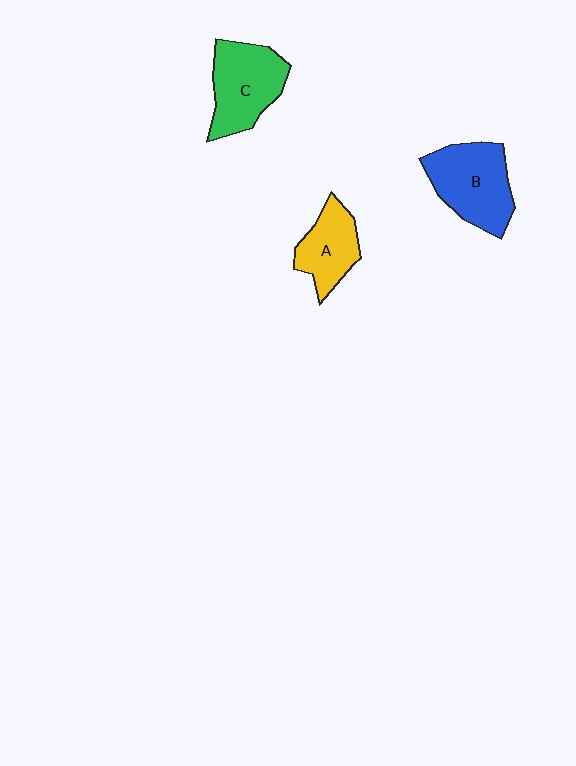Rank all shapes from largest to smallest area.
From largest to smallest: B (blue), C (green), A (yellow).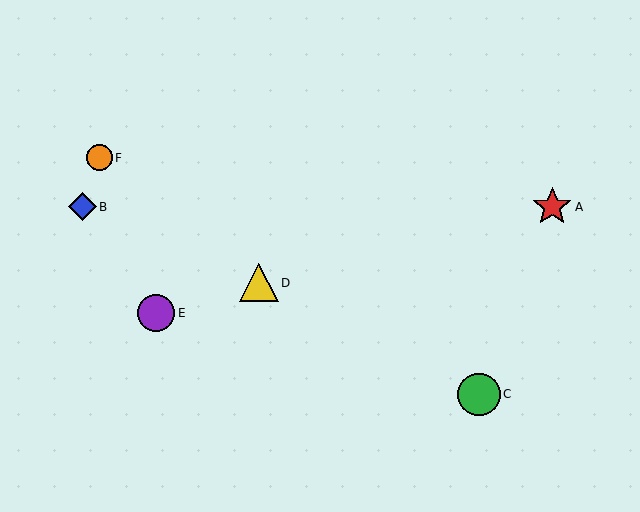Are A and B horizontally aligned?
Yes, both are at y≈207.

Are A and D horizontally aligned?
No, A is at y≈207 and D is at y≈283.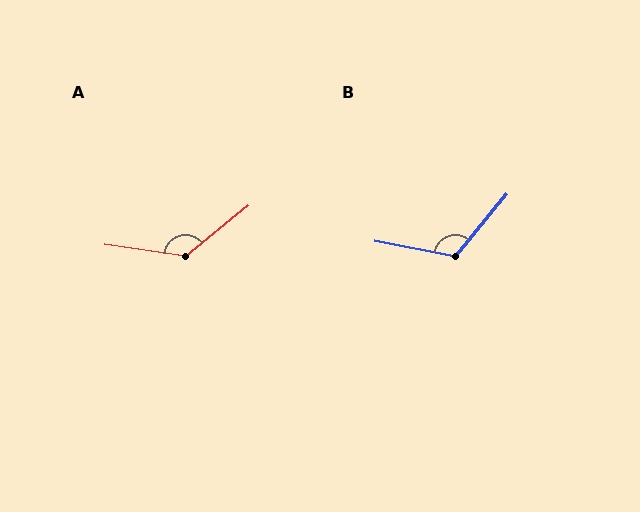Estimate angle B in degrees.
Approximately 119 degrees.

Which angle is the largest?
A, at approximately 133 degrees.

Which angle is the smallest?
B, at approximately 119 degrees.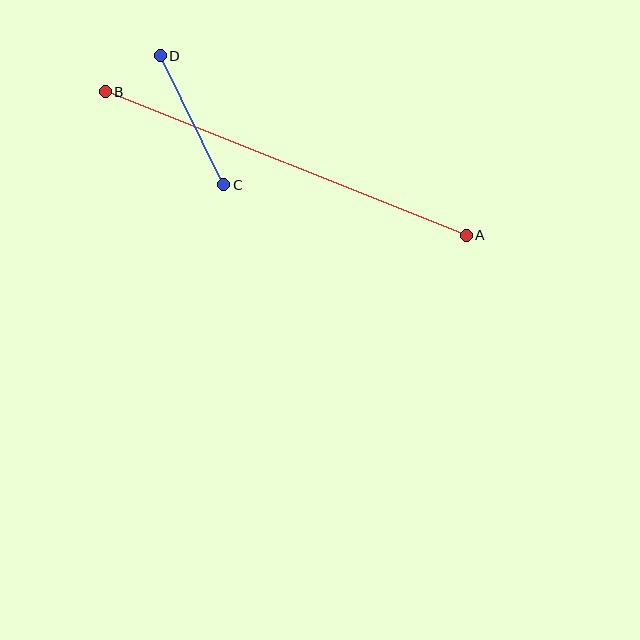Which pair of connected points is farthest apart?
Points A and B are farthest apart.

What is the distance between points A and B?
The distance is approximately 388 pixels.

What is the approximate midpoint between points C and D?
The midpoint is at approximately (192, 120) pixels.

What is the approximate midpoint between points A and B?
The midpoint is at approximately (286, 164) pixels.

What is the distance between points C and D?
The distance is approximately 144 pixels.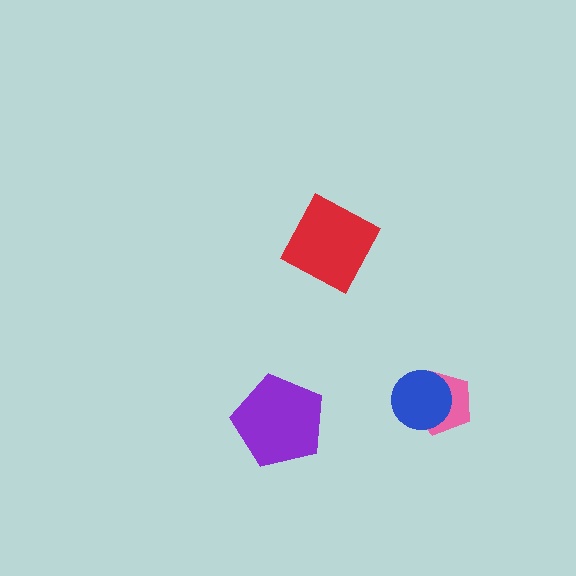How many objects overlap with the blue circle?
1 object overlaps with the blue circle.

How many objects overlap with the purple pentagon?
0 objects overlap with the purple pentagon.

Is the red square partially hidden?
No, no other shape covers it.